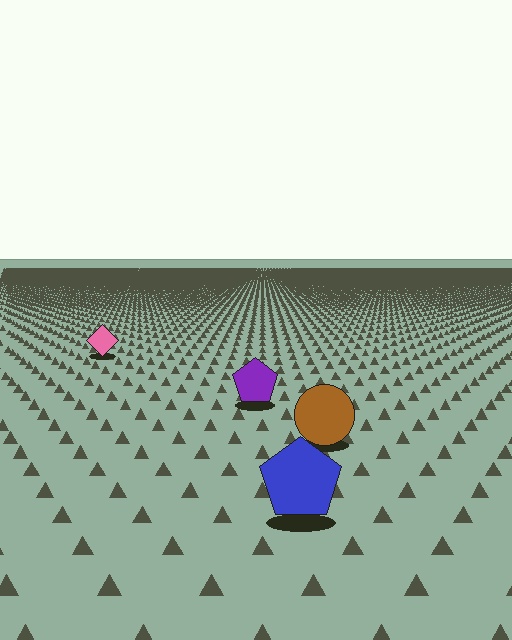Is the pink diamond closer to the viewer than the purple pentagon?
No. The purple pentagon is closer — you can tell from the texture gradient: the ground texture is coarser near it.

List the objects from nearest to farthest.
From nearest to farthest: the blue pentagon, the brown circle, the purple pentagon, the pink diamond.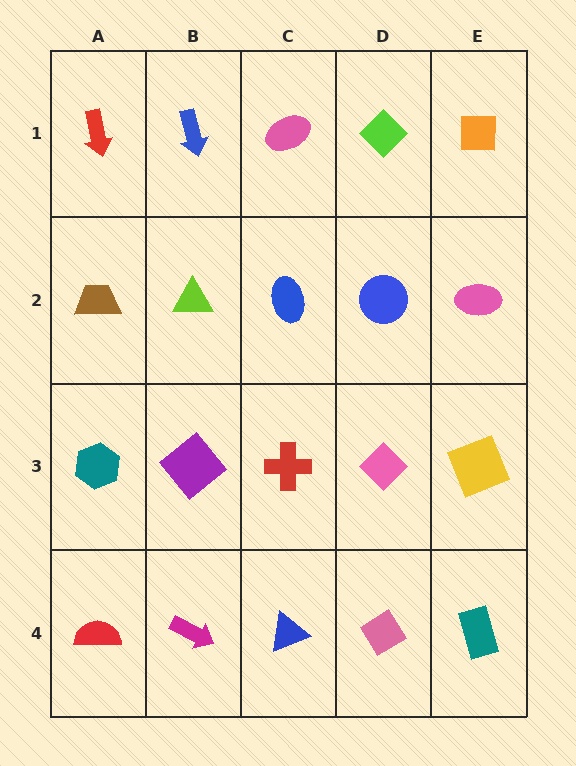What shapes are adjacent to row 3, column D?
A blue circle (row 2, column D), a pink diamond (row 4, column D), a red cross (row 3, column C), a yellow square (row 3, column E).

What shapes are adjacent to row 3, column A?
A brown trapezoid (row 2, column A), a red semicircle (row 4, column A), a purple diamond (row 3, column B).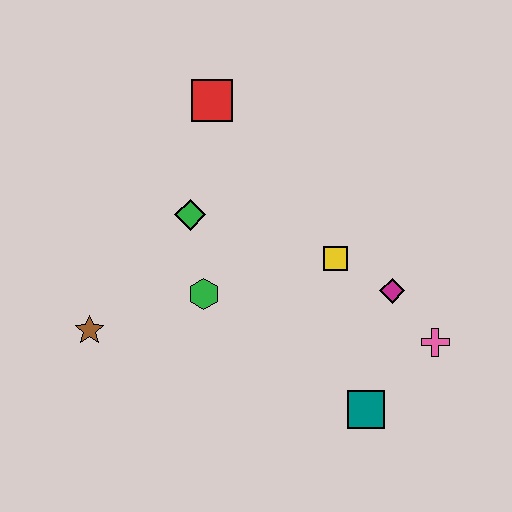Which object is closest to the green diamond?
The green hexagon is closest to the green diamond.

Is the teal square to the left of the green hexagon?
No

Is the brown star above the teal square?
Yes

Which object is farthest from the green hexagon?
The pink cross is farthest from the green hexagon.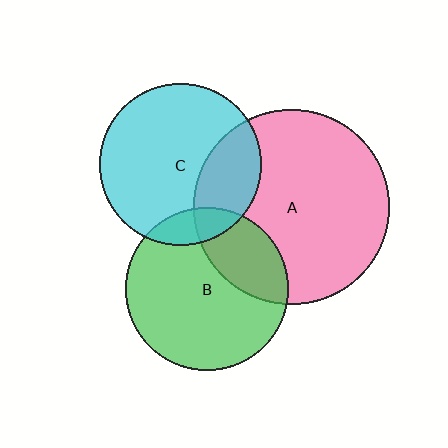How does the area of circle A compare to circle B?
Approximately 1.4 times.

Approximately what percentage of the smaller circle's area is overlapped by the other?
Approximately 25%.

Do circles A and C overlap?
Yes.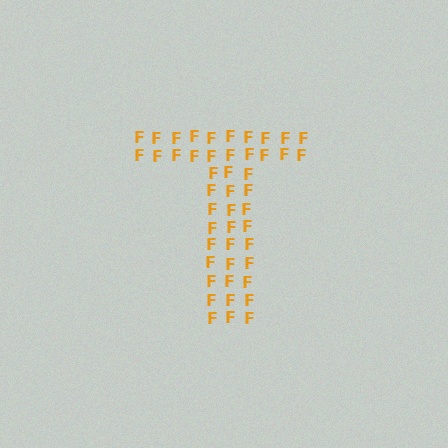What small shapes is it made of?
It is made of small letter F's.